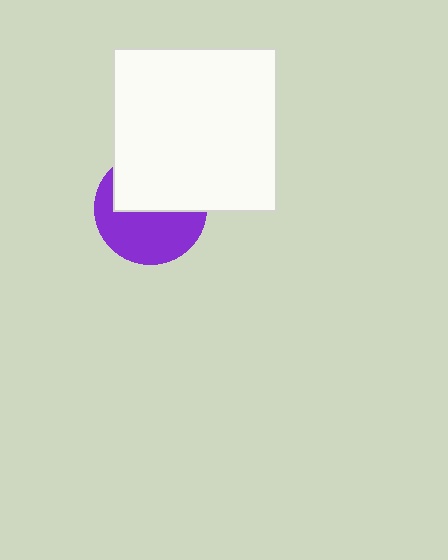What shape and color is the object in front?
The object in front is a white square.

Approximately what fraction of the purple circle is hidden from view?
Roughly 47% of the purple circle is hidden behind the white square.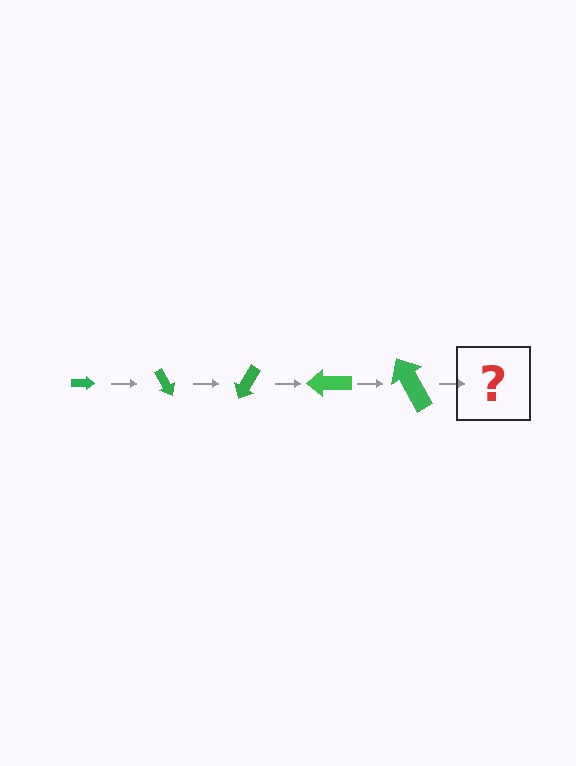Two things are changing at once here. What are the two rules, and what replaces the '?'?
The two rules are that the arrow grows larger each step and it rotates 60 degrees each step. The '?' should be an arrow, larger than the previous one and rotated 300 degrees from the start.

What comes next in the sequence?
The next element should be an arrow, larger than the previous one and rotated 300 degrees from the start.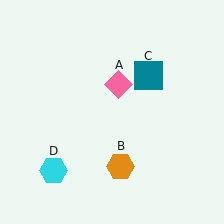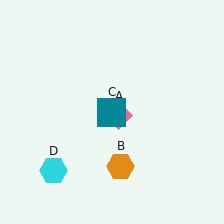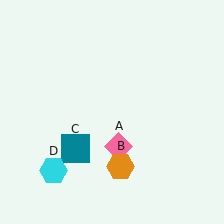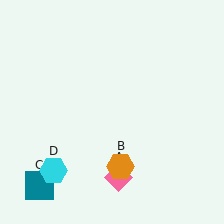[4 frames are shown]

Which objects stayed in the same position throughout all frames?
Orange hexagon (object B) and cyan hexagon (object D) remained stationary.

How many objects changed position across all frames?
2 objects changed position: pink diamond (object A), teal square (object C).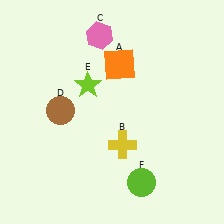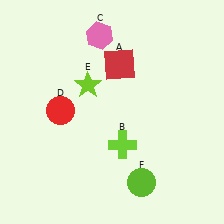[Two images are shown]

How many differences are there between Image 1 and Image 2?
There are 3 differences between the two images.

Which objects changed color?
A changed from orange to red. B changed from yellow to lime. D changed from brown to red.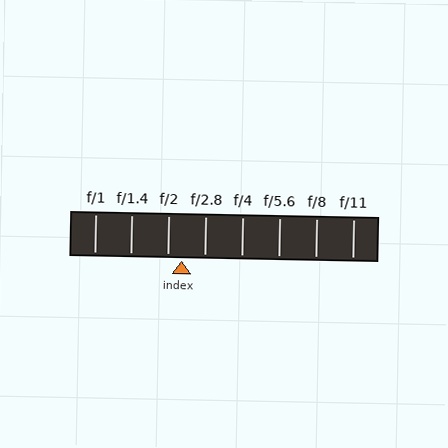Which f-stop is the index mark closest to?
The index mark is closest to f/2.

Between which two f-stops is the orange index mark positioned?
The index mark is between f/2 and f/2.8.